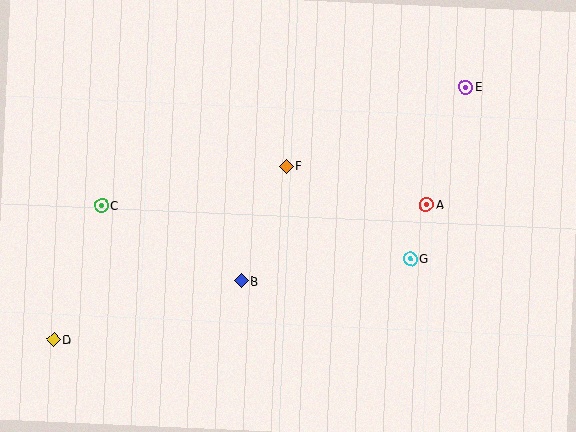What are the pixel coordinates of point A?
Point A is at (427, 204).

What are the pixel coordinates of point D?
Point D is at (54, 340).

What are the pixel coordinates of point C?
Point C is at (101, 206).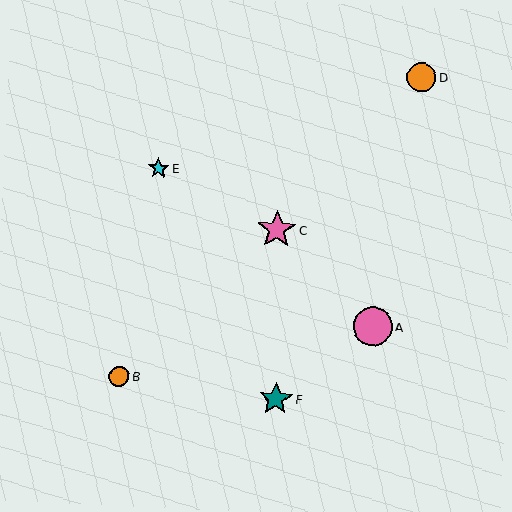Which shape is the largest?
The pink star (labeled C) is the largest.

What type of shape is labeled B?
Shape B is an orange circle.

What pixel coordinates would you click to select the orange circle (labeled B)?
Click at (119, 376) to select the orange circle B.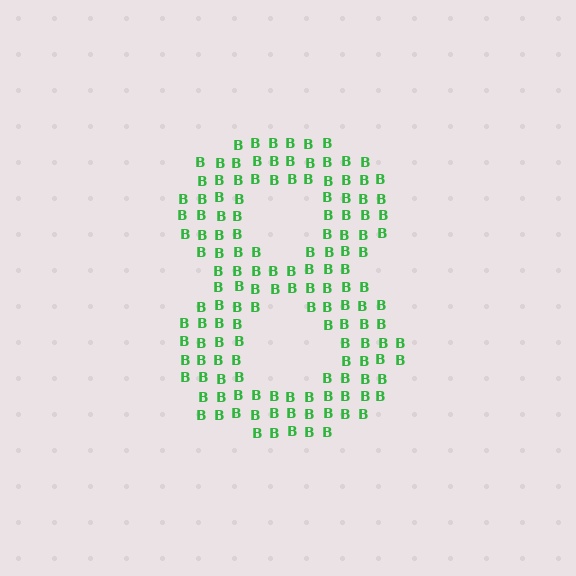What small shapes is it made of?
It is made of small letter B's.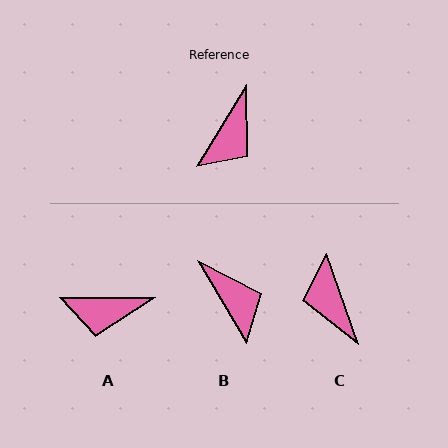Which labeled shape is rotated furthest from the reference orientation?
C, about 129 degrees away.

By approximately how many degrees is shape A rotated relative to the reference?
Approximately 58 degrees clockwise.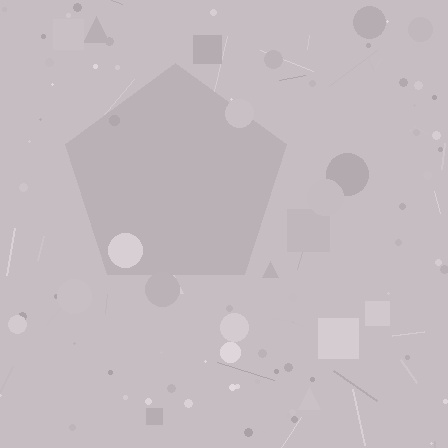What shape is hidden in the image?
A pentagon is hidden in the image.